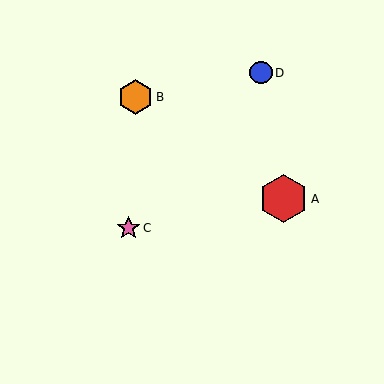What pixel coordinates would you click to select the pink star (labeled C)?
Click at (129, 228) to select the pink star C.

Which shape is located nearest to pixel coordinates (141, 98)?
The orange hexagon (labeled B) at (136, 97) is nearest to that location.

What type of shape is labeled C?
Shape C is a pink star.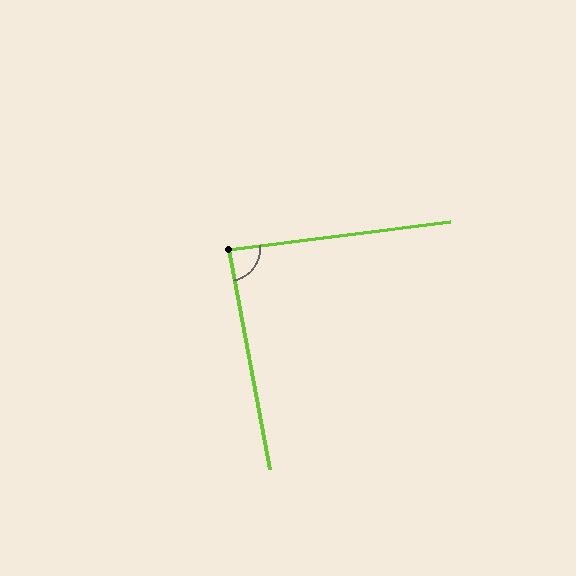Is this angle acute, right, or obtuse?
It is approximately a right angle.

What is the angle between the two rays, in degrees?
Approximately 87 degrees.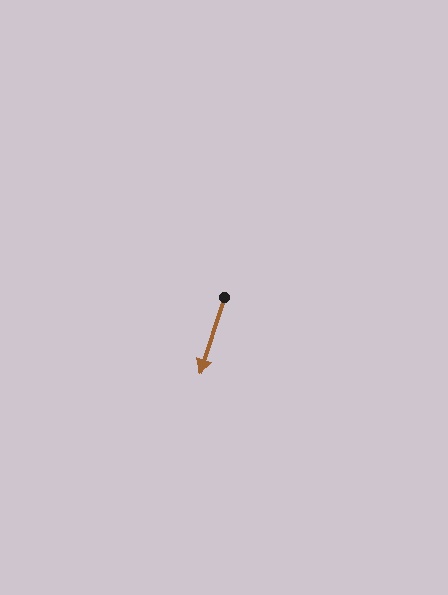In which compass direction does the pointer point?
South.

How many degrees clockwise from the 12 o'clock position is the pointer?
Approximately 198 degrees.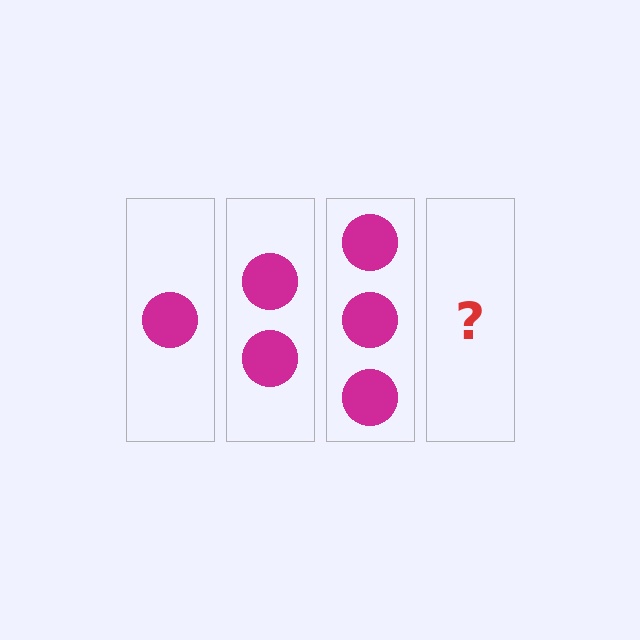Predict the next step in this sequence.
The next step is 4 circles.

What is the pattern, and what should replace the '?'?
The pattern is that each step adds one more circle. The '?' should be 4 circles.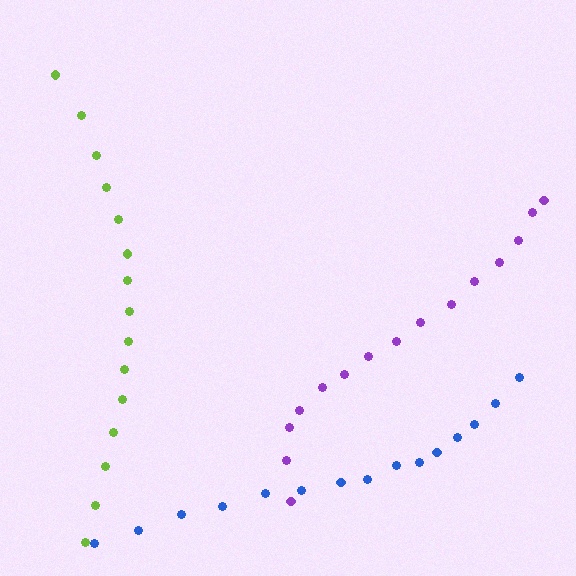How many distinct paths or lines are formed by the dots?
There are 3 distinct paths.